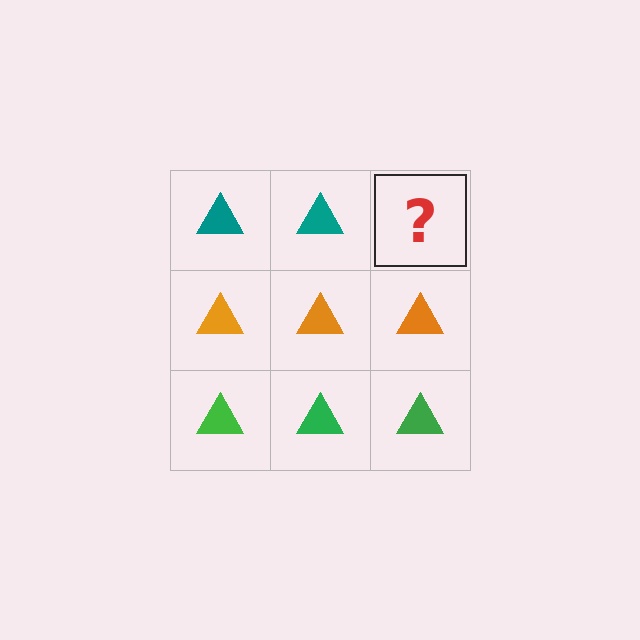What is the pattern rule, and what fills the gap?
The rule is that each row has a consistent color. The gap should be filled with a teal triangle.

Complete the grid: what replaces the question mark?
The question mark should be replaced with a teal triangle.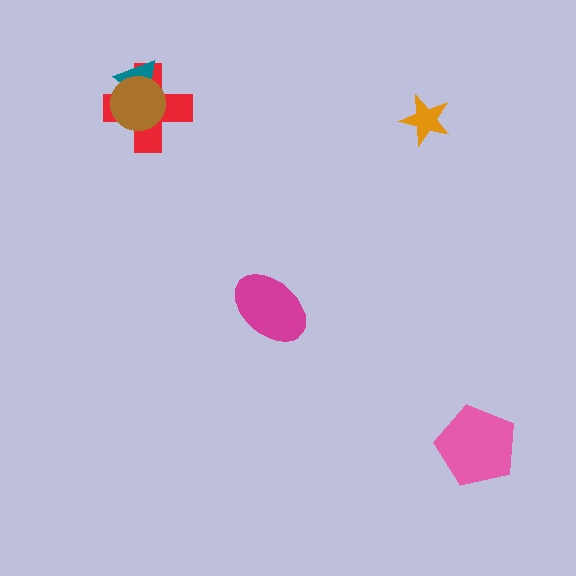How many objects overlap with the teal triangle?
2 objects overlap with the teal triangle.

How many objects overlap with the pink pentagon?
0 objects overlap with the pink pentagon.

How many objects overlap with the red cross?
2 objects overlap with the red cross.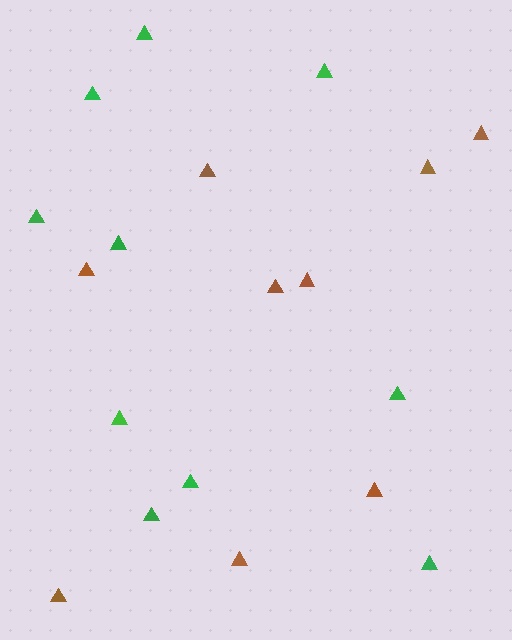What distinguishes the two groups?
There are 2 groups: one group of brown triangles (9) and one group of green triangles (10).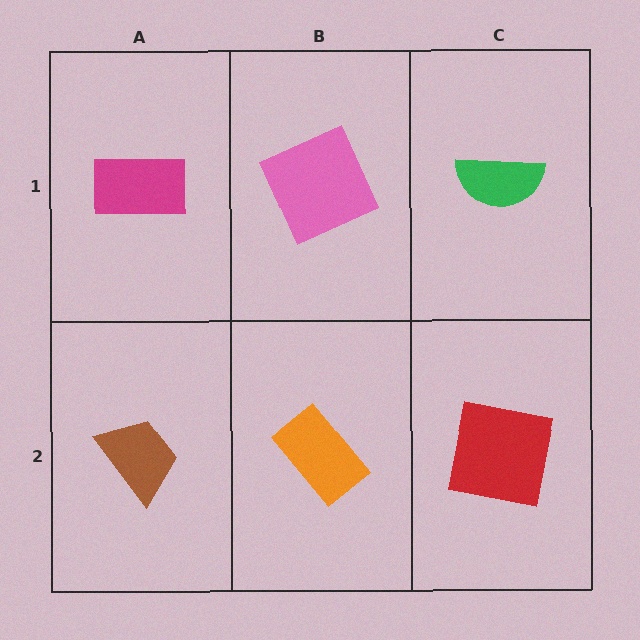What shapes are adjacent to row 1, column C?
A red square (row 2, column C), a pink square (row 1, column B).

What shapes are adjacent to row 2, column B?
A pink square (row 1, column B), a brown trapezoid (row 2, column A), a red square (row 2, column C).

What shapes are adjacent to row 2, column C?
A green semicircle (row 1, column C), an orange rectangle (row 2, column B).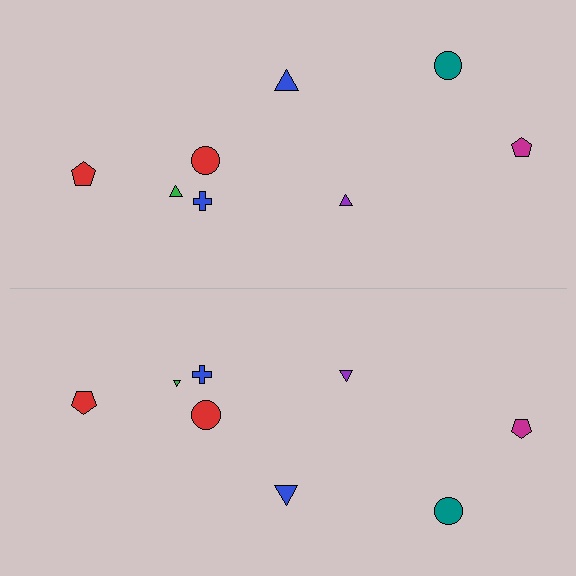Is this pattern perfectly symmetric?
No, the pattern is not perfectly symmetric. The green triangle on the bottom side has a different size than its mirror counterpart.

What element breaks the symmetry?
The green triangle on the bottom side has a different size than its mirror counterpart.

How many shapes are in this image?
There are 16 shapes in this image.